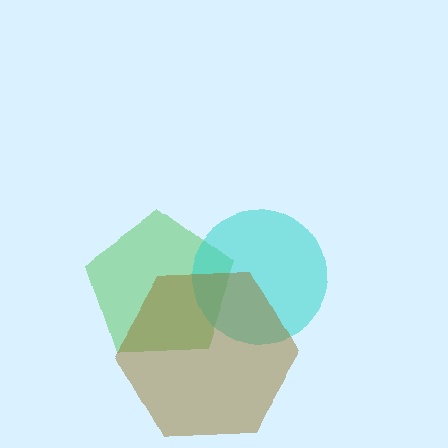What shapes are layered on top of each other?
The layered shapes are: a green pentagon, a cyan circle, a brown hexagon.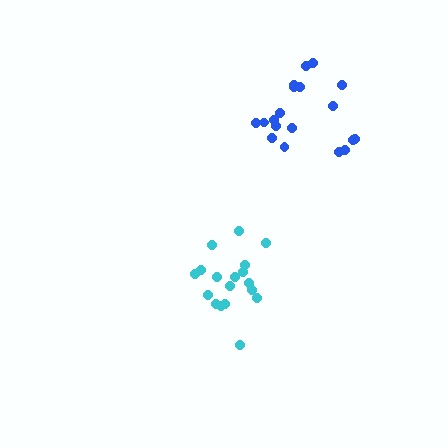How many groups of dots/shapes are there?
There are 2 groups.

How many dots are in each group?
Group 1: 18 dots, Group 2: 20 dots (38 total).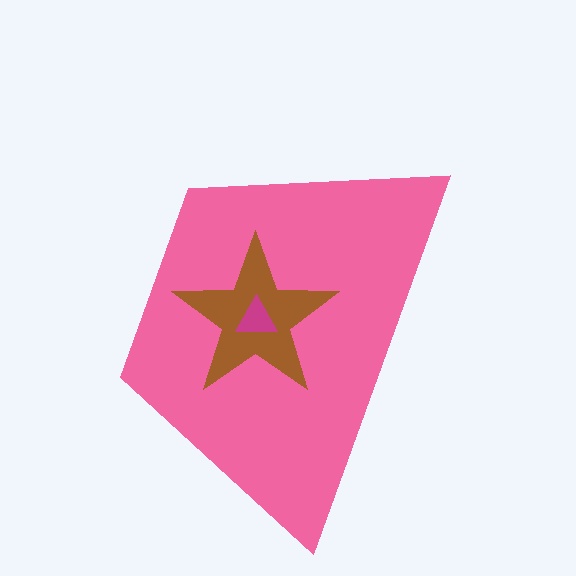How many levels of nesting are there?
3.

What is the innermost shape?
The magenta triangle.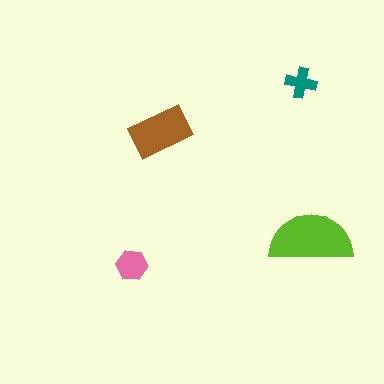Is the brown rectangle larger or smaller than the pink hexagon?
Larger.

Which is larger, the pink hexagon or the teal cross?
The pink hexagon.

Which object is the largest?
The lime semicircle.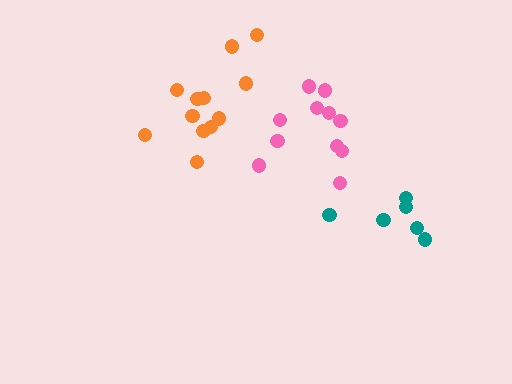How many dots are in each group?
Group 1: 11 dots, Group 2: 6 dots, Group 3: 12 dots (29 total).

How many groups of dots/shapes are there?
There are 3 groups.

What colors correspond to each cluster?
The clusters are colored: pink, teal, orange.